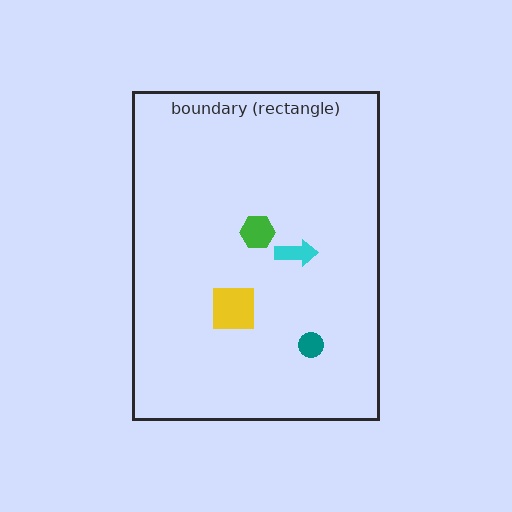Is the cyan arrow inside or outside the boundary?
Inside.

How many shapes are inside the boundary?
4 inside, 0 outside.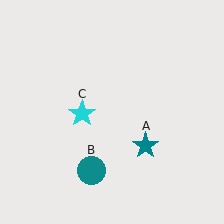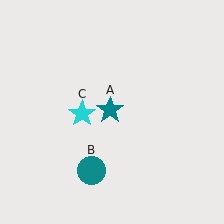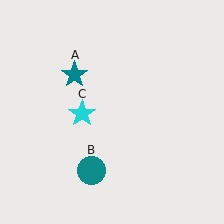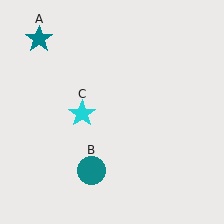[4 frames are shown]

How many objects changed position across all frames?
1 object changed position: teal star (object A).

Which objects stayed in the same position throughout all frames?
Teal circle (object B) and cyan star (object C) remained stationary.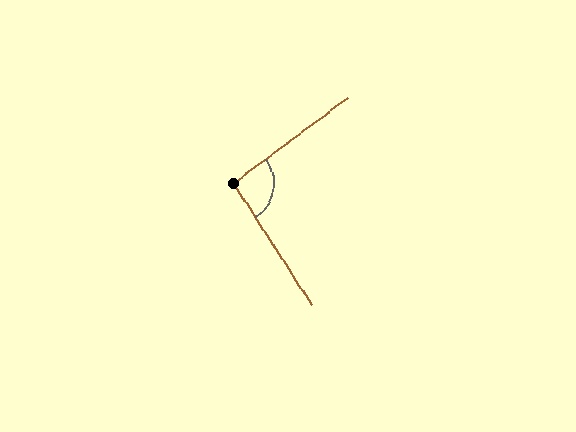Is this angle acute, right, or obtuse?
It is approximately a right angle.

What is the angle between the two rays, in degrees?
Approximately 94 degrees.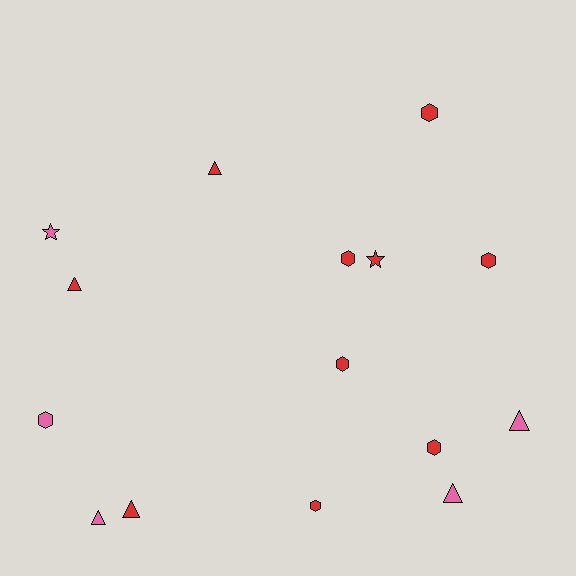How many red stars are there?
There is 1 red star.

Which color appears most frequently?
Red, with 10 objects.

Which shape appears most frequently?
Hexagon, with 7 objects.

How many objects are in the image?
There are 15 objects.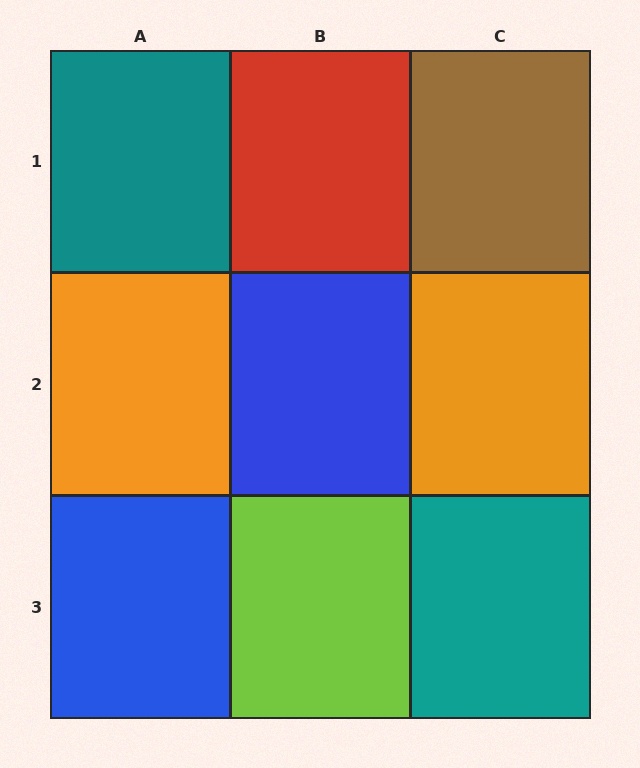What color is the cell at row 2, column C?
Orange.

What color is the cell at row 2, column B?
Blue.